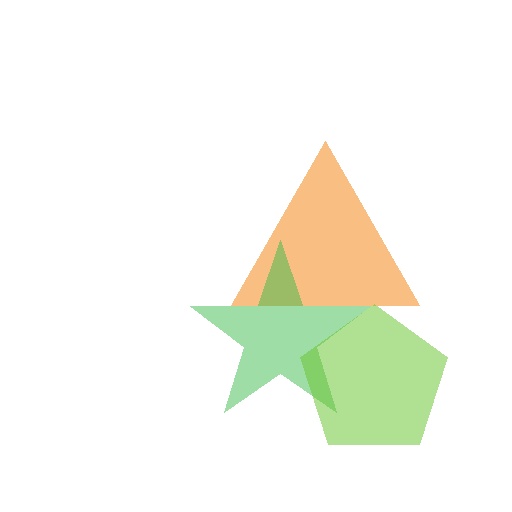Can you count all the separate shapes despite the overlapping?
Yes, there are 3 separate shapes.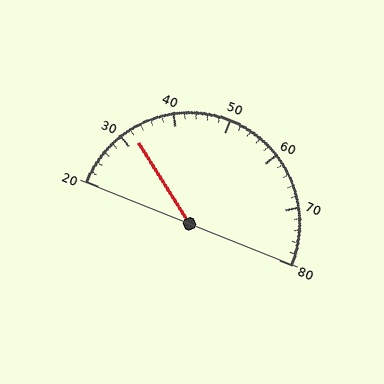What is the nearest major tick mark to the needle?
The nearest major tick mark is 30.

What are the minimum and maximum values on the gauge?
The gauge ranges from 20 to 80.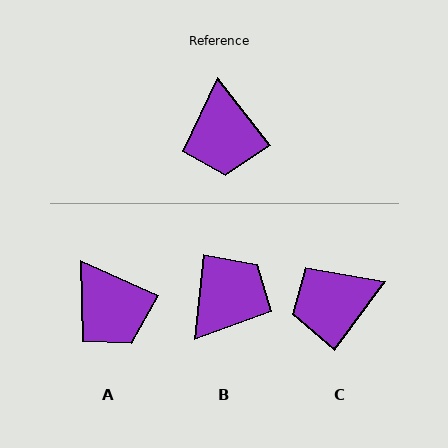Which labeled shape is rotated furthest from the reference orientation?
B, about 136 degrees away.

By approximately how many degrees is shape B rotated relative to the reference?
Approximately 136 degrees counter-clockwise.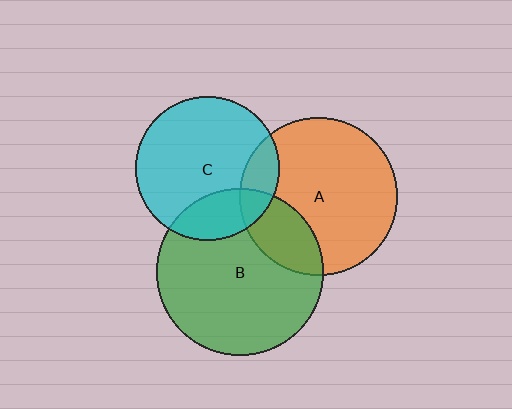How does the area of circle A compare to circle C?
Approximately 1.2 times.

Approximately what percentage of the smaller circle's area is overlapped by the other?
Approximately 15%.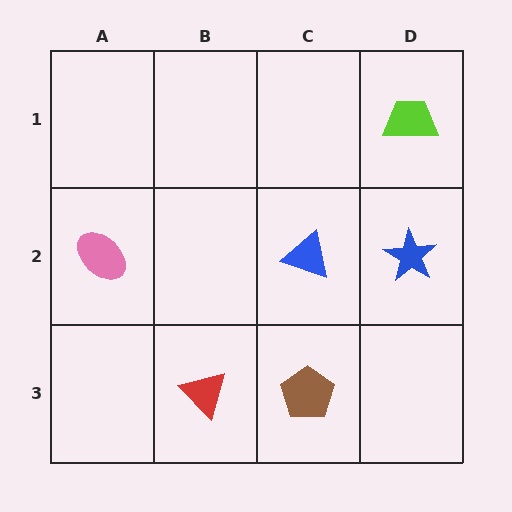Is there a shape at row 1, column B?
No, that cell is empty.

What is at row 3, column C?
A brown pentagon.